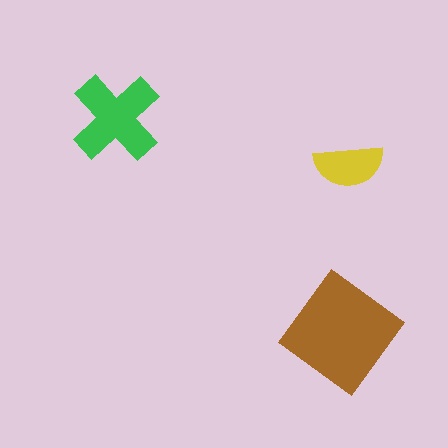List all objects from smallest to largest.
The yellow semicircle, the green cross, the brown diamond.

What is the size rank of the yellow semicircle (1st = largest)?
3rd.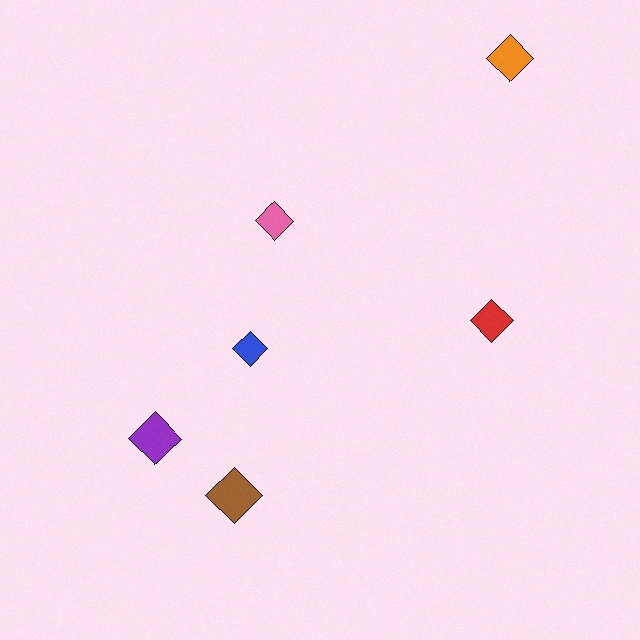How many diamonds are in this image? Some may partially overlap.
There are 6 diamonds.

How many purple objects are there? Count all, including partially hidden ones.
There is 1 purple object.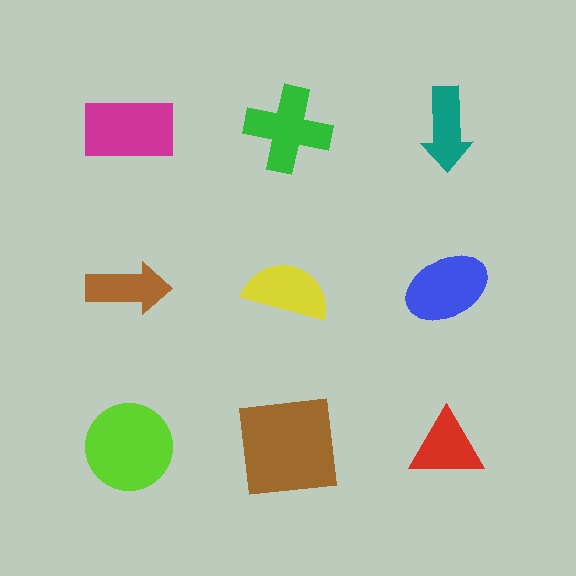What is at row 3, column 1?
A lime circle.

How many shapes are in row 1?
3 shapes.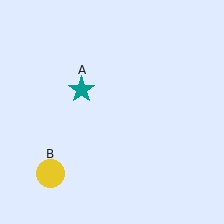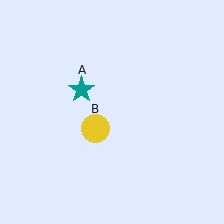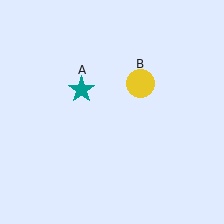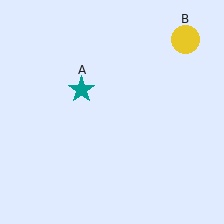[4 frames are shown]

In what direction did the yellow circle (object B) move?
The yellow circle (object B) moved up and to the right.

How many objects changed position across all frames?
1 object changed position: yellow circle (object B).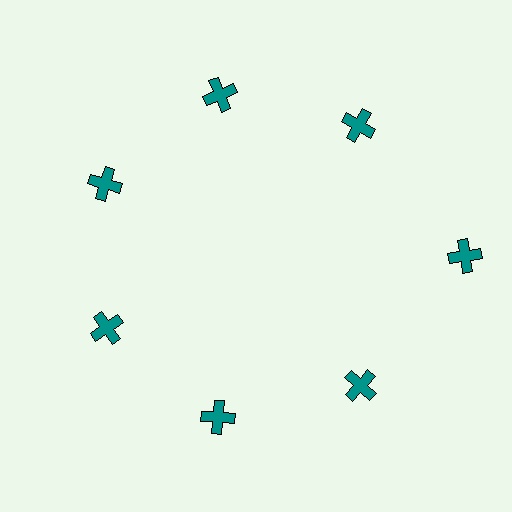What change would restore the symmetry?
The symmetry would be restored by moving it inward, back onto the ring so that all 7 crosses sit at equal angles and equal distance from the center.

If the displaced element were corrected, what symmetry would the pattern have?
It would have 7-fold rotational symmetry — the pattern would map onto itself every 51 degrees.